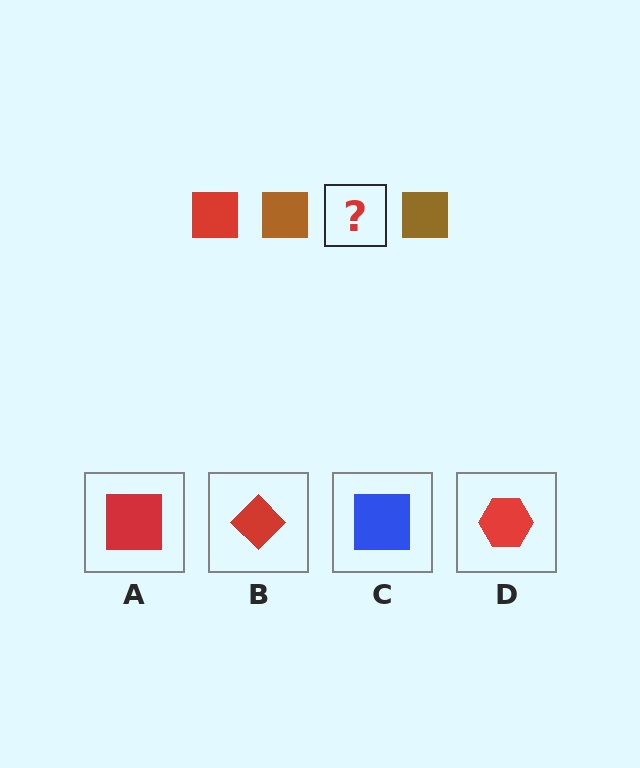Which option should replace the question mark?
Option A.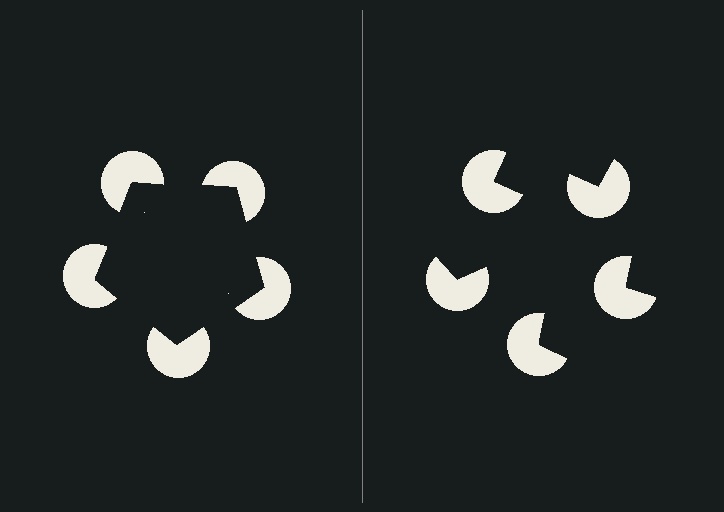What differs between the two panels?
The pac-man discs are positioned identically on both sides; only the wedge orientations differ. On the left they align to a pentagon; on the right they are misaligned.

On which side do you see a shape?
An illusory pentagon appears on the left side. On the right side the wedge cuts are rotated, so no coherent shape forms.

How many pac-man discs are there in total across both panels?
10 — 5 on each side.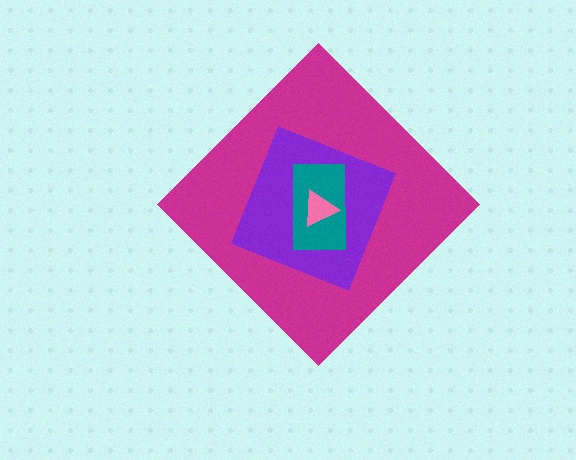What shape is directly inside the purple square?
The teal rectangle.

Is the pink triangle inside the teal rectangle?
Yes.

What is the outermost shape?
The magenta diamond.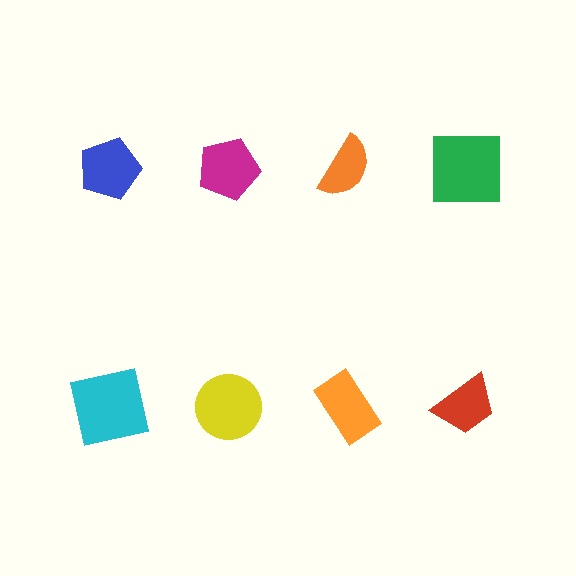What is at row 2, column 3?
An orange rectangle.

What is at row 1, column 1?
A blue pentagon.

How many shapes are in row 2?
4 shapes.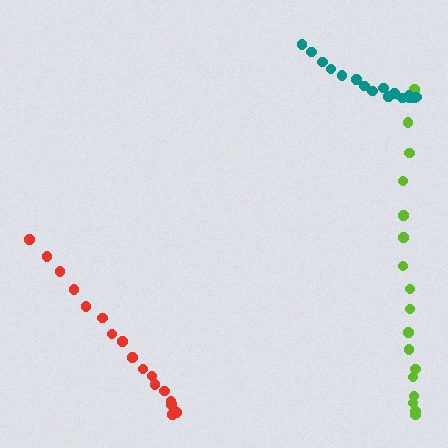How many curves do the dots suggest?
There are 3 distinct paths.